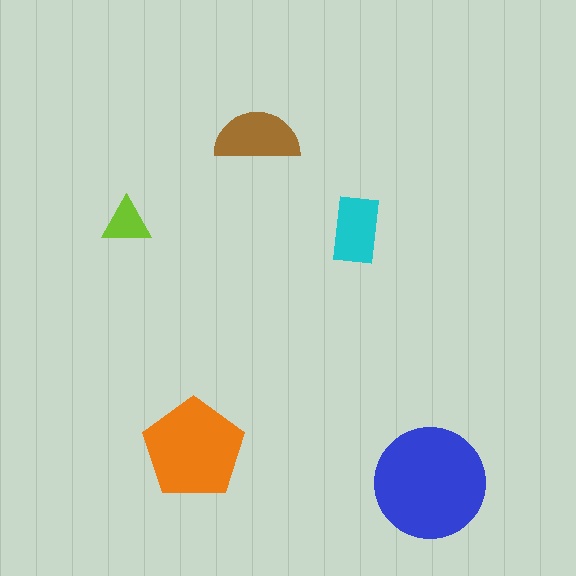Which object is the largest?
The blue circle.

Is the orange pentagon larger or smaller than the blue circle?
Smaller.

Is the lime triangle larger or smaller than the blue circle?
Smaller.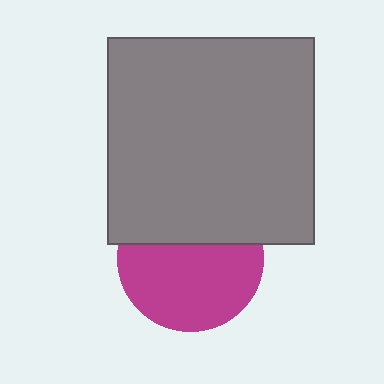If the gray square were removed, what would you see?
You would see the complete magenta circle.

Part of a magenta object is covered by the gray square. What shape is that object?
It is a circle.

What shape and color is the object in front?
The object in front is a gray square.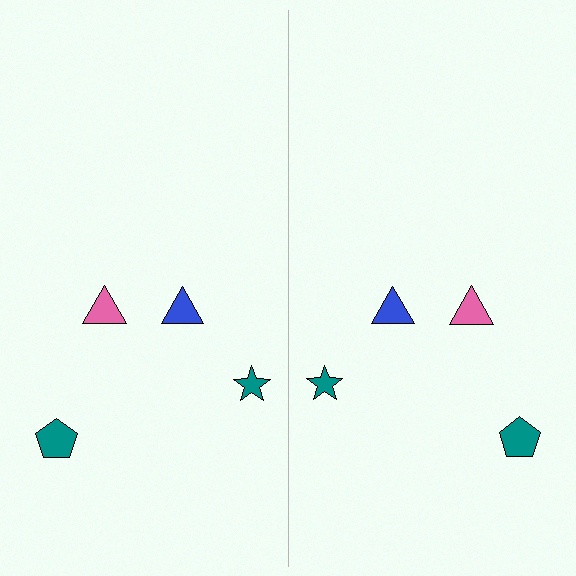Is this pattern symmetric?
Yes, this pattern has bilateral (reflection) symmetry.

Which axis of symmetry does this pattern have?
The pattern has a vertical axis of symmetry running through the center of the image.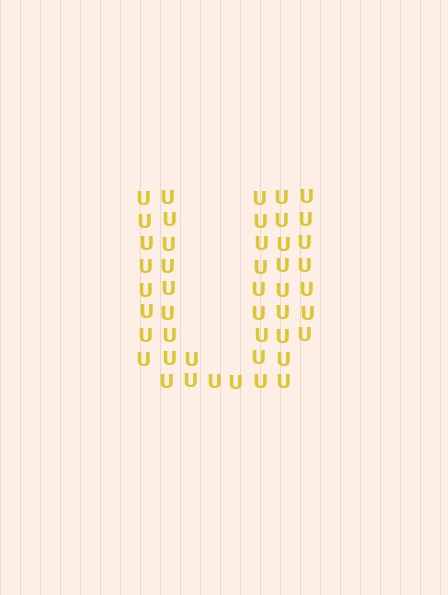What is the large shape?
The large shape is the letter U.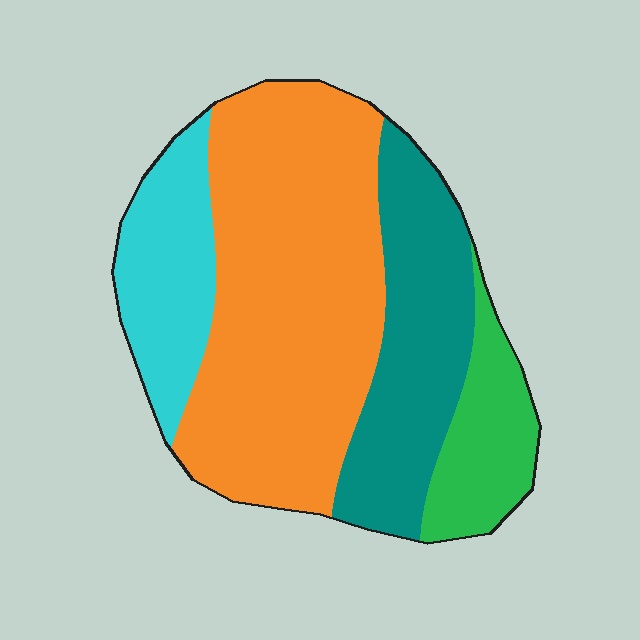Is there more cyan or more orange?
Orange.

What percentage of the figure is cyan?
Cyan covers roughly 15% of the figure.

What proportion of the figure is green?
Green covers 12% of the figure.